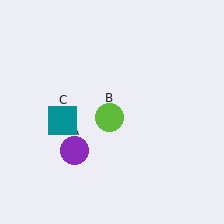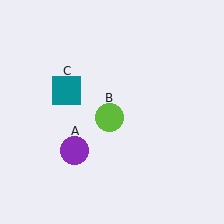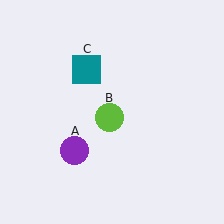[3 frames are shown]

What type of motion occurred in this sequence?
The teal square (object C) rotated clockwise around the center of the scene.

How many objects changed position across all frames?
1 object changed position: teal square (object C).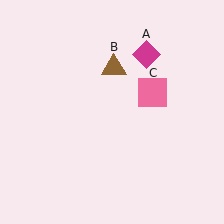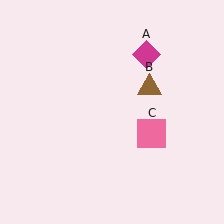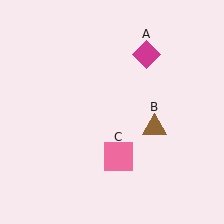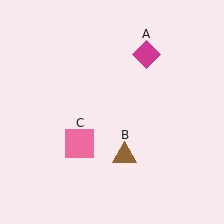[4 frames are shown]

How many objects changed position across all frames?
2 objects changed position: brown triangle (object B), pink square (object C).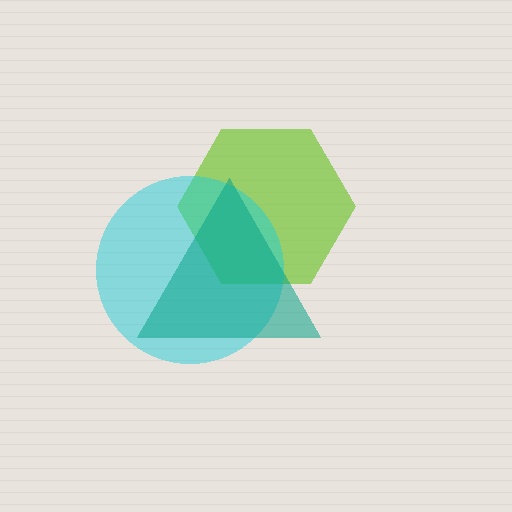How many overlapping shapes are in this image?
There are 3 overlapping shapes in the image.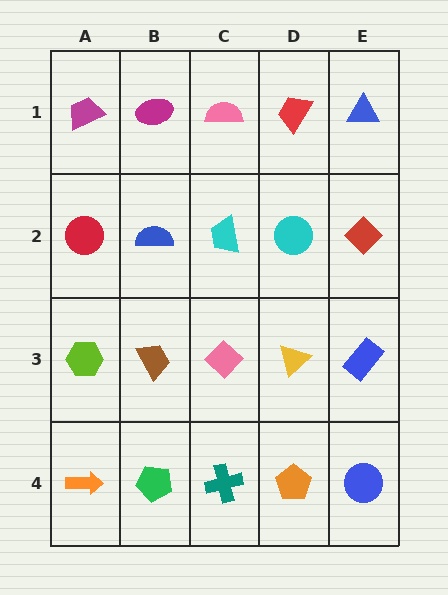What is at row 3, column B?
A brown trapezoid.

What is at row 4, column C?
A teal cross.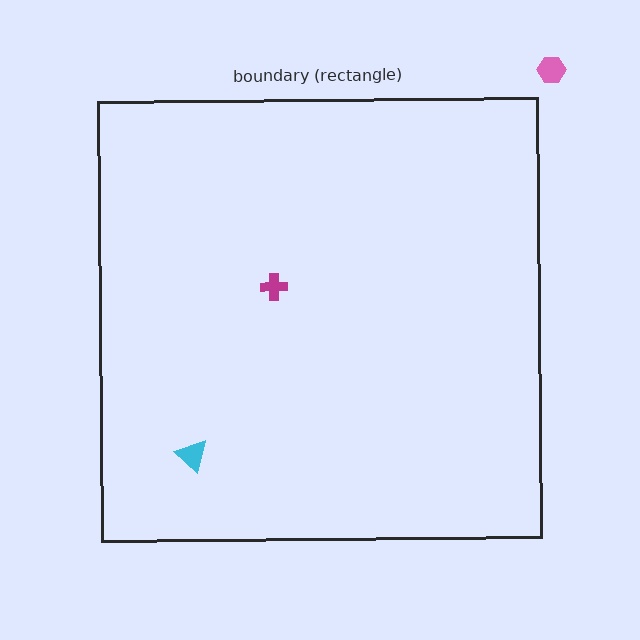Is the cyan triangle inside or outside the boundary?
Inside.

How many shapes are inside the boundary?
2 inside, 1 outside.